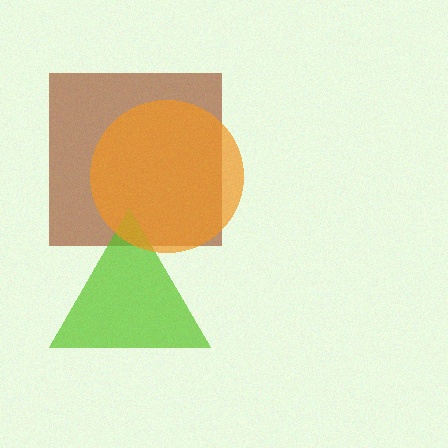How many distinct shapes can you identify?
There are 3 distinct shapes: a brown square, a lime triangle, an orange circle.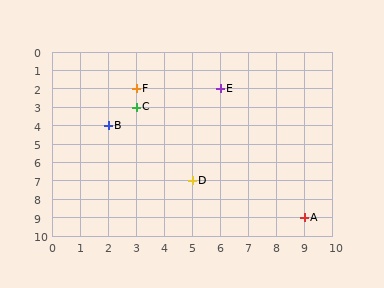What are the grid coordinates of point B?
Point B is at grid coordinates (2, 4).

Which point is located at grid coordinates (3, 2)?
Point F is at (3, 2).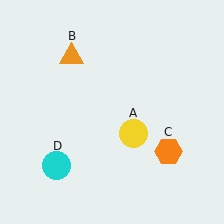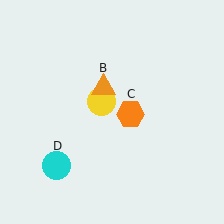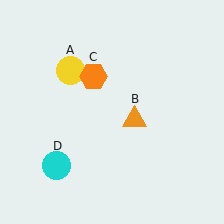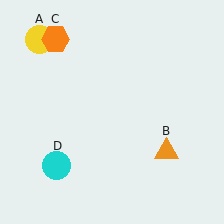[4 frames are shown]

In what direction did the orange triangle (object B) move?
The orange triangle (object B) moved down and to the right.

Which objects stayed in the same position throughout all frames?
Cyan circle (object D) remained stationary.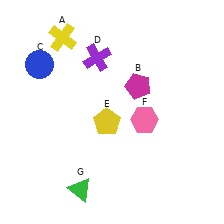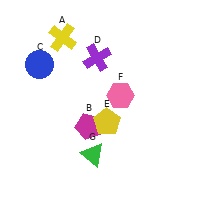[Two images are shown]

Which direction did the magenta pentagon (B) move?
The magenta pentagon (B) moved left.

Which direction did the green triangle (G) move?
The green triangle (G) moved up.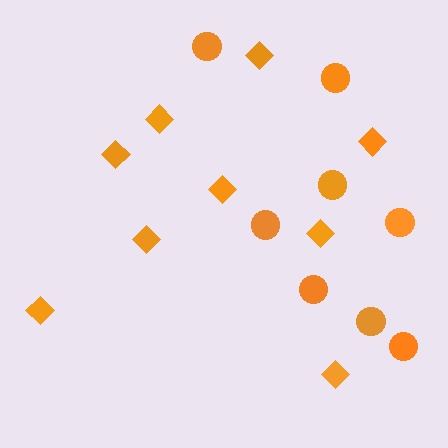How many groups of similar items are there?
There are 2 groups: one group of diamonds (9) and one group of circles (8).